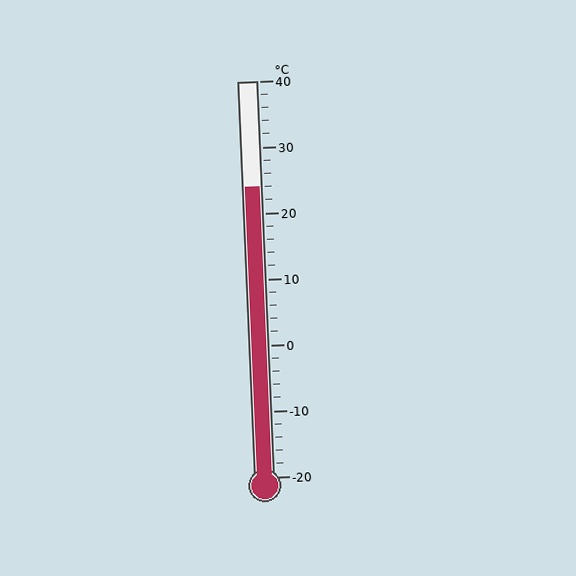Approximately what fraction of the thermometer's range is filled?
The thermometer is filled to approximately 75% of its range.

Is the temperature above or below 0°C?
The temperature is above 0°C.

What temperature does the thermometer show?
The thermometer shows approximately 24°C.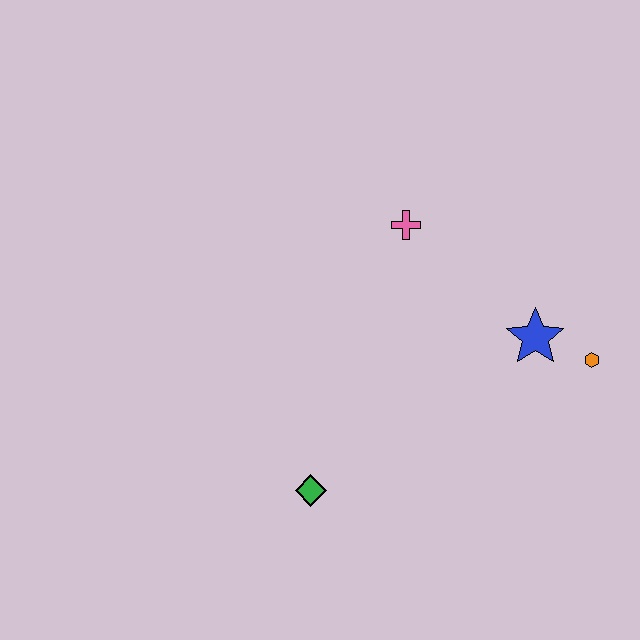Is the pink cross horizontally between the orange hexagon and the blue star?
No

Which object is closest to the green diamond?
The blue star is closest to the green diamond.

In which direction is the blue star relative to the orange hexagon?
The blue star is to the left of the orange hexagon.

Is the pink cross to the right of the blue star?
No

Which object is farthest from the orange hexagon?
The green diamond is farthest from the orange hexagon.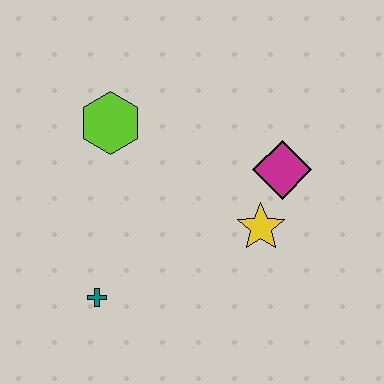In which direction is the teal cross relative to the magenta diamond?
The teal cross is to the left of the magenta diamond.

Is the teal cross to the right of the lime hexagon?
No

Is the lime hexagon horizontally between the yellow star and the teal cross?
Yes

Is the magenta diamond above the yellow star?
Yes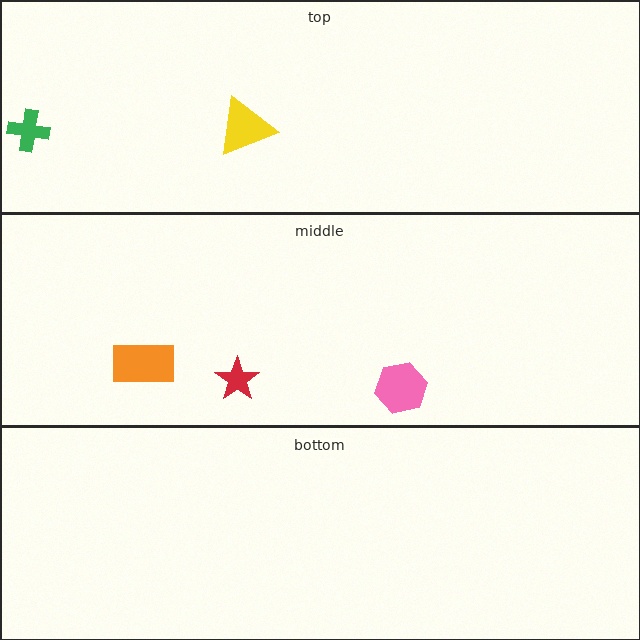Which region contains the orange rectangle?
The middle region.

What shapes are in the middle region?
The orange rectangle, the pink hexagon, the red star.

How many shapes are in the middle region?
3.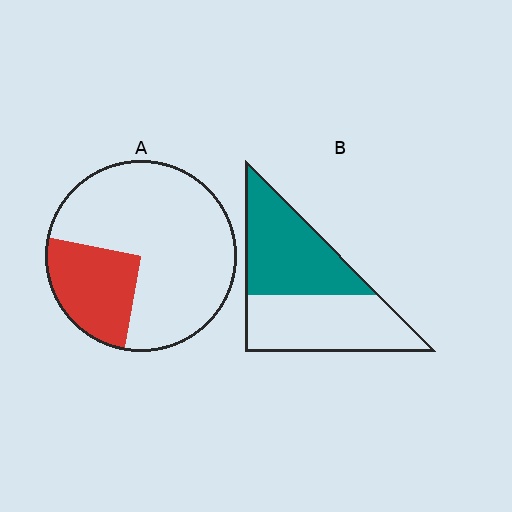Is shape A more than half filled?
No.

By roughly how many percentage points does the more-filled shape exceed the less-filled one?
By roughly 25 percentage points (B over A).